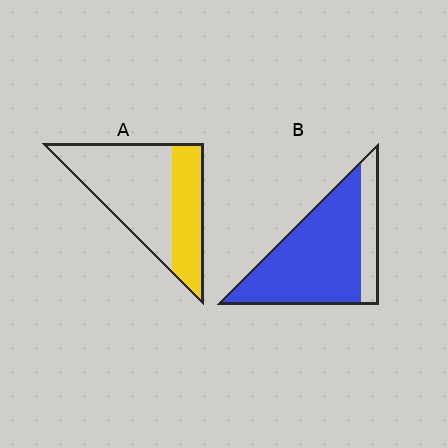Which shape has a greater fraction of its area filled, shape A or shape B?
Shape B.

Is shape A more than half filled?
No.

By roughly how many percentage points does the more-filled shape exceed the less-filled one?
By roughly 45 percentage points (B over A).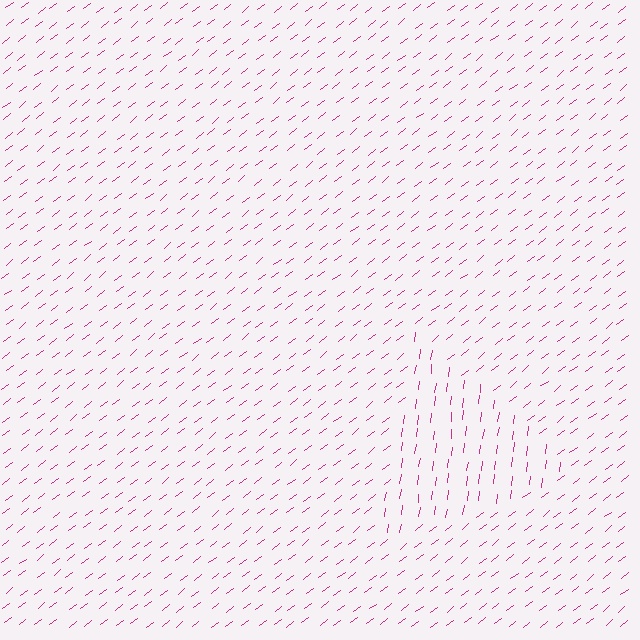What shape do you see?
I see a triangle.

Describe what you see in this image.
The image is filled with small magenta line segments. A triangle region in the image has lines oriented differently from the surrounding lines, creating a visible texture boundary.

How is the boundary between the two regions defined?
The boundary is defined purely by a change in line orientation (approximately 45 degrees difference). All lines are the same color and thickness.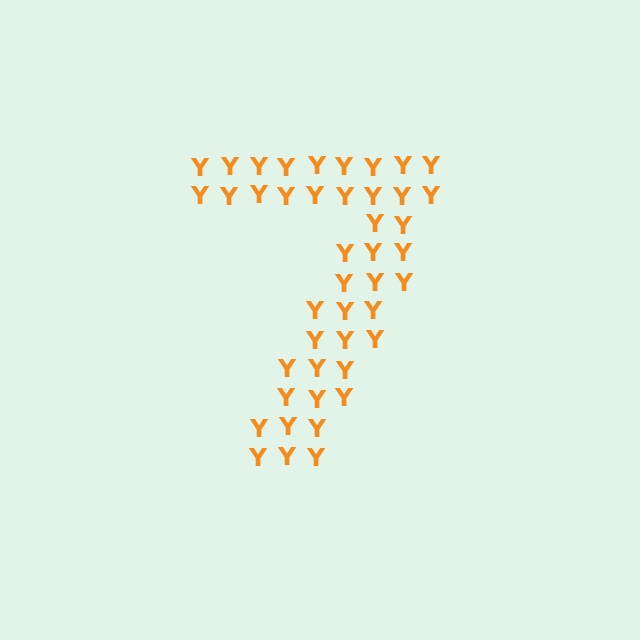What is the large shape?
The large shape is the digit 7.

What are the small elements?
The small elements are letter Y's.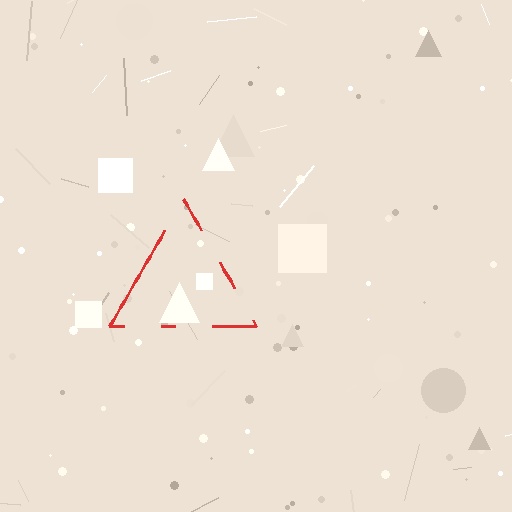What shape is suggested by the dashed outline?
The dashed outline suggests a triangle.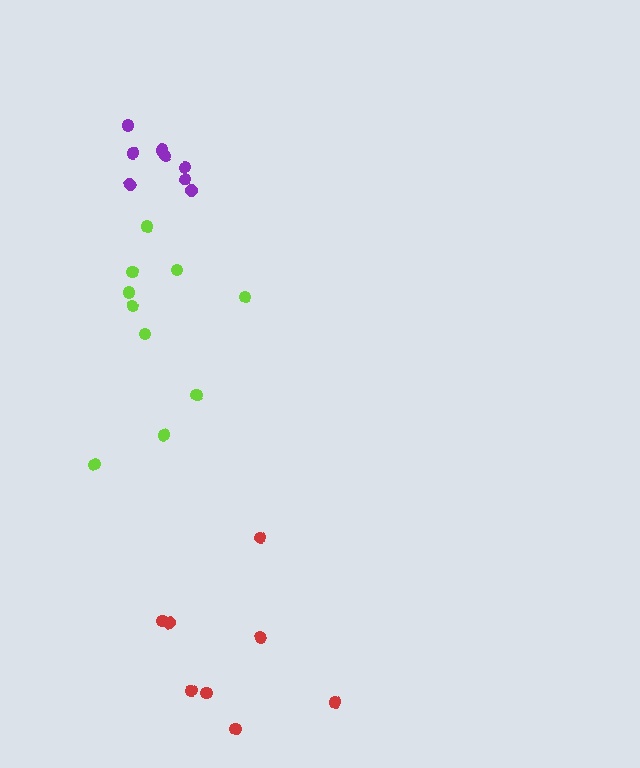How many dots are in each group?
Group 1: 10 dots, Group 2: 8 dots, Group 3: 8 dots (26 total).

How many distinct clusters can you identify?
There are 3 distinct clusters.